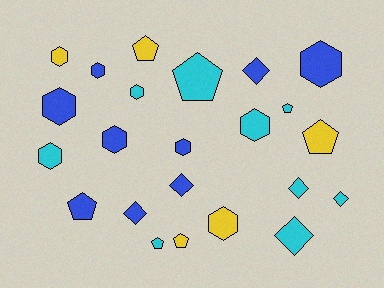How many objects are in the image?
There are 23 objects.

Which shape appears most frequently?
Hexagon, with 10 objects.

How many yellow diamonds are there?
There are no yellow diamonds.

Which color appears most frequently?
Cyan, with 9 objects.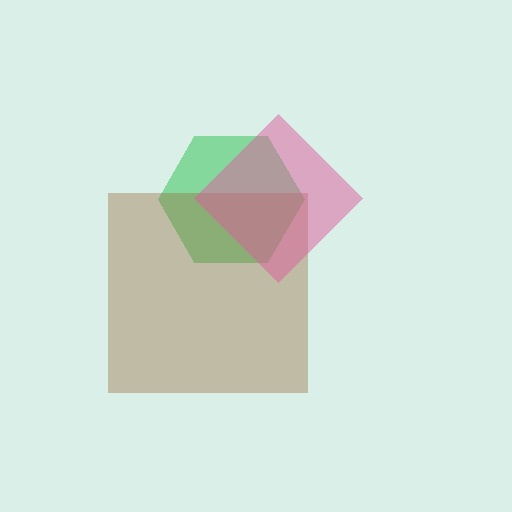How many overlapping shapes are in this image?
There are 3 overlapping shapes in the image.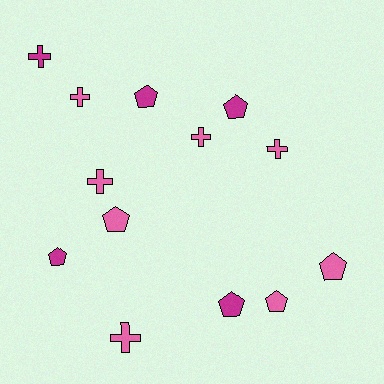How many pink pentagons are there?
There are 3 pink pentagons.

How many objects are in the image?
There are 13 objects.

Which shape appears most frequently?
Pentagon, with 7 objects.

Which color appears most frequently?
Pink, with 8 objects.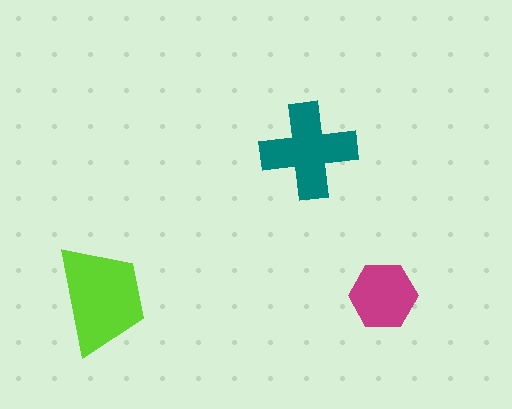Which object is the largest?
The lime trapezoid.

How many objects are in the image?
There are 3 objects in the image.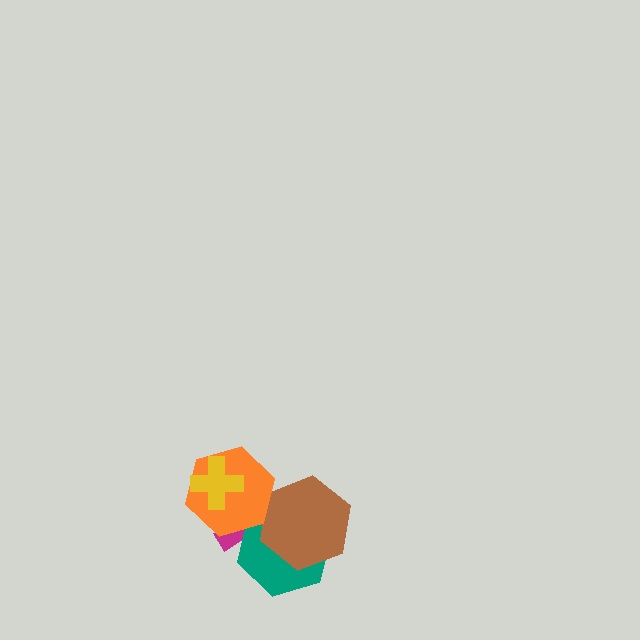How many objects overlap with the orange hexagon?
4 objects overlap with the orange hexagon.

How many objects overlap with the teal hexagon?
3 objects overlap with the teal hexagon.